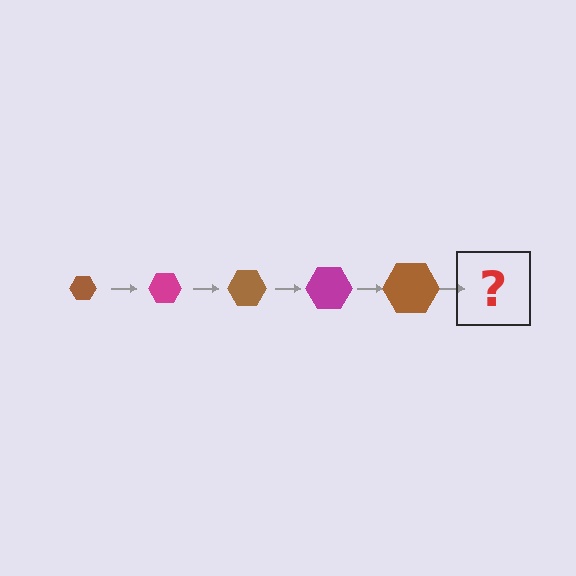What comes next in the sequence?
The next element should be a magenta hexagon, larger than the previous one.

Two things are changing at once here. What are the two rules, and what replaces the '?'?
The two rules are that the hexagon grows larger each step and the color cycles through brown and magenta. The '?' should be a magenta hexagon, larger than the previous one.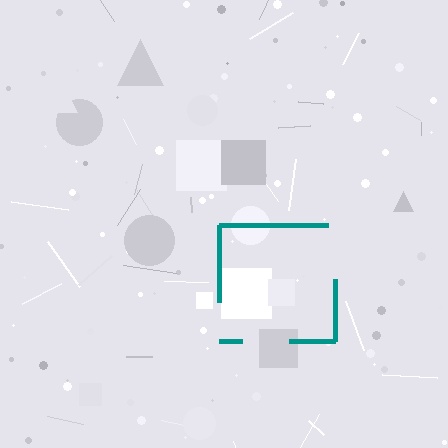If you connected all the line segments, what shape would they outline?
They would outline a square.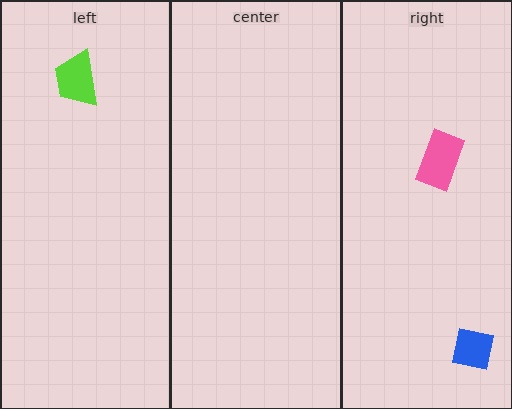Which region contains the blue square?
The right region.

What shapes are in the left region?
The lime trapezoid.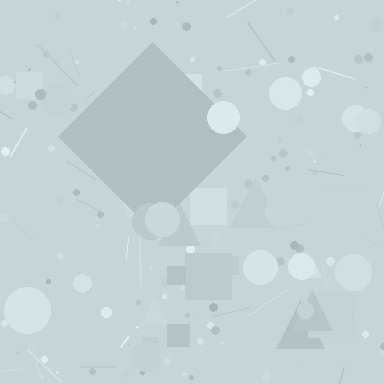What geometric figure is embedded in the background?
A diamond is embedded in the background.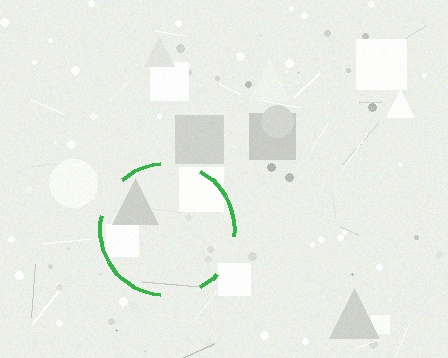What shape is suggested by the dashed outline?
The dashed outline suggests a circle.